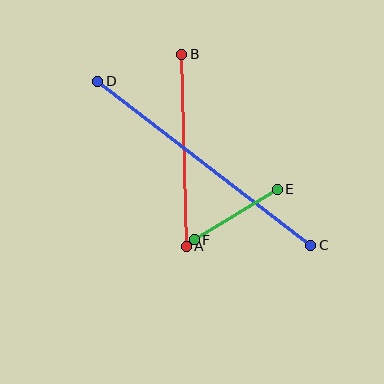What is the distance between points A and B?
The distance is approximately 192 pixels.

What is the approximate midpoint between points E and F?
The midpoint is at approximately (236, 215) pixels.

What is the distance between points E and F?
The distance is approximately 97 pixels.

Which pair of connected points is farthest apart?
Points C and D are farthest apart.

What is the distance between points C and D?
The distance is approximately 269 pixels.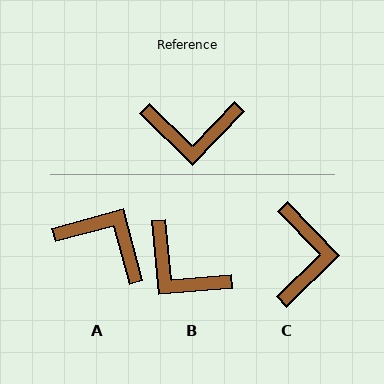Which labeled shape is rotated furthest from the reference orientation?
A, about 149 degrees away.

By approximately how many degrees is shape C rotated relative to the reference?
Approximately 89 degrees counter-clockwise.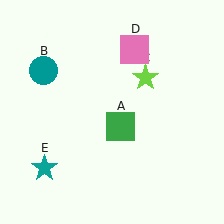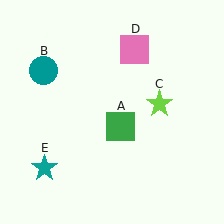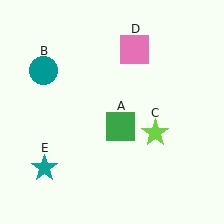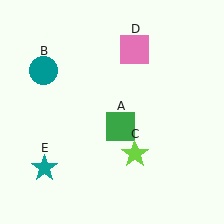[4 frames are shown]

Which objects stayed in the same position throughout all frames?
Green square (object A) and teal circle (object B) and pink square (object D) and teal star (object E) remained stationary.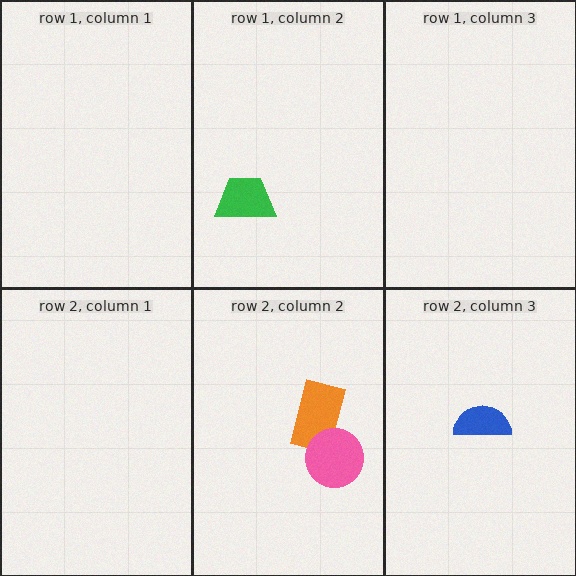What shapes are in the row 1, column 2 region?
The green trapezoid.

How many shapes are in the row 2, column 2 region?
2.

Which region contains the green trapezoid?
The row 1, column 2 region.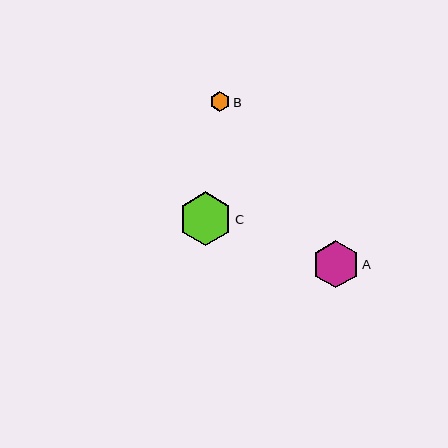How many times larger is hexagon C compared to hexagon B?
Hexagon C is approximately 2.7 times the size of hexagon B.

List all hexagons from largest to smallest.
From largest to smallest: C, A, B.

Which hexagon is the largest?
Hexagon C is the largest with a size of approximately 54 pixels.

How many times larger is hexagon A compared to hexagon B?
Hexagon A is approximately 2.4 times the size of hexagon B.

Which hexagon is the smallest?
Hexagon B is the smallest with a size of approximately 20 pixels.